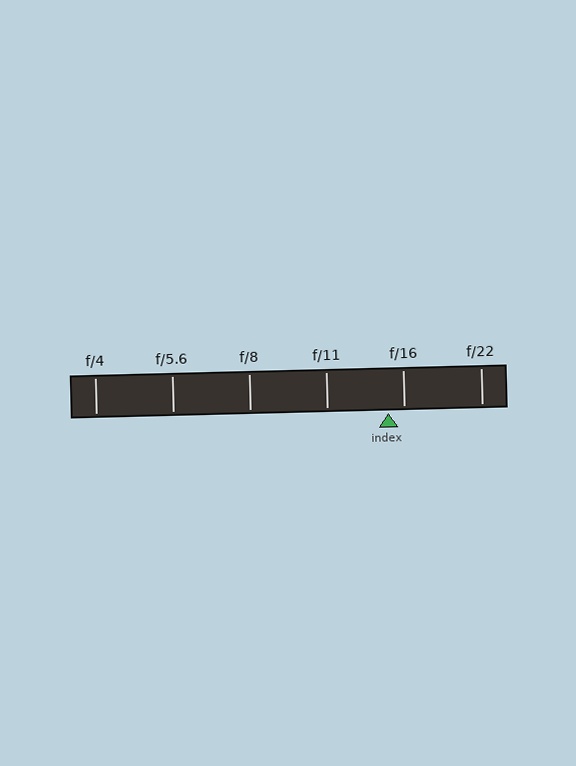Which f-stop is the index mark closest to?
The index mark is closest to f/16.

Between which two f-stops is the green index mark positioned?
The index mark is between f/11 and f/16.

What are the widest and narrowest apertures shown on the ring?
The widest aperture shown is f/4 and the narrowest is f/22.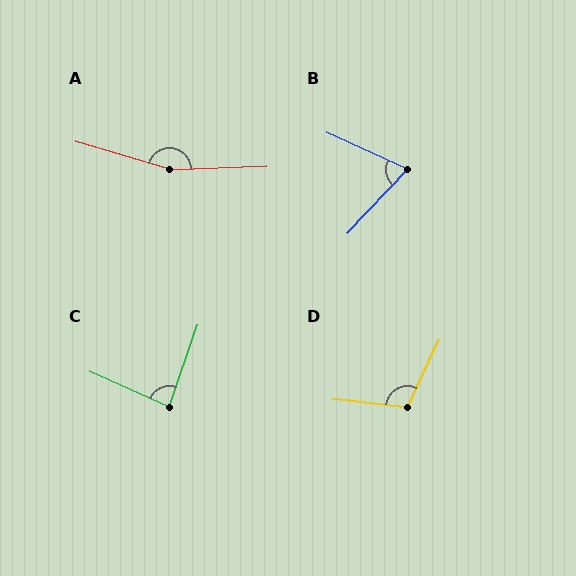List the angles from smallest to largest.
B (71°), C (85°), D (109°), A (162°).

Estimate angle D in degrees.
Approximately 109 degrees.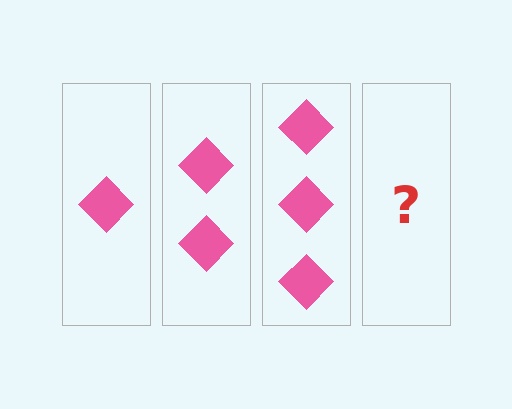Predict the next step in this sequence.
The next step is 4 diamonds.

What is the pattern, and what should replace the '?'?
The pattern is that each step adds one more diamond. The '?' should be 4 diamonds.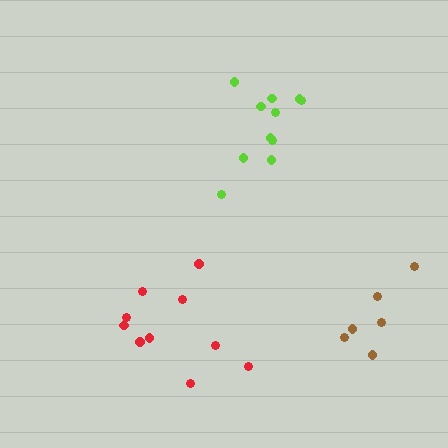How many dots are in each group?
Group 1: 6 dots, Group 2: 11 dots, Group 3: 10 dots (27 total).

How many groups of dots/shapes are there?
There are 3 groups.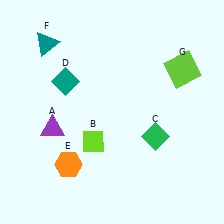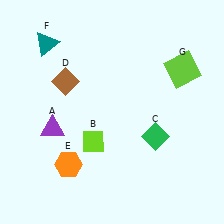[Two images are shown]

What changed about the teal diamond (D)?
In Image 1, D is teal. In Image 2, it changed to brown.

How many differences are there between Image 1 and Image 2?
There is 1 difference between the two images.